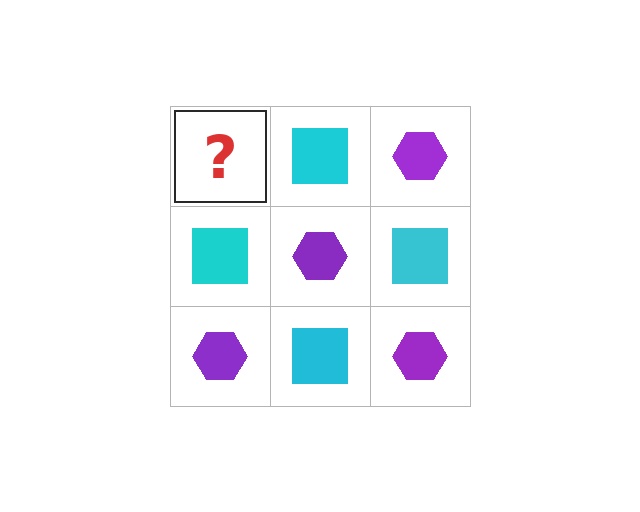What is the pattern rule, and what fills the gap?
The rule is that it alternates purple hexagon and cyan square in a checkerboard pattern. The gap should be filled with a purple hexagon.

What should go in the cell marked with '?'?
The missing cell should contain a purple hexagon.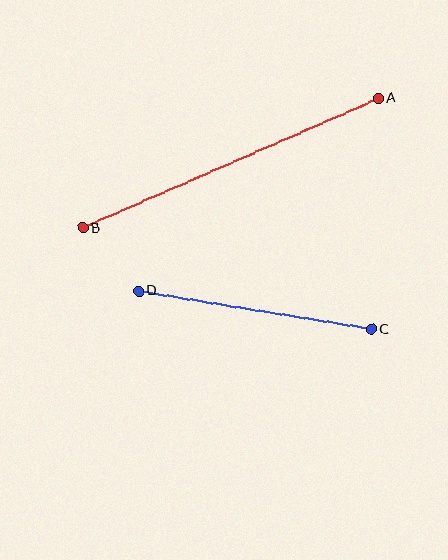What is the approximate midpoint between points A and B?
The midpoint is at approximately (231, 163) pixels.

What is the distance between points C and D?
The distance is approximately 236 pixels.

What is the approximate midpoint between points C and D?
The midpoint is at approximately (255, 310) pixels.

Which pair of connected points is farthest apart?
Points A and B are farthest apart.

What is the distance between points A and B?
The distance is approximately 322 pixels.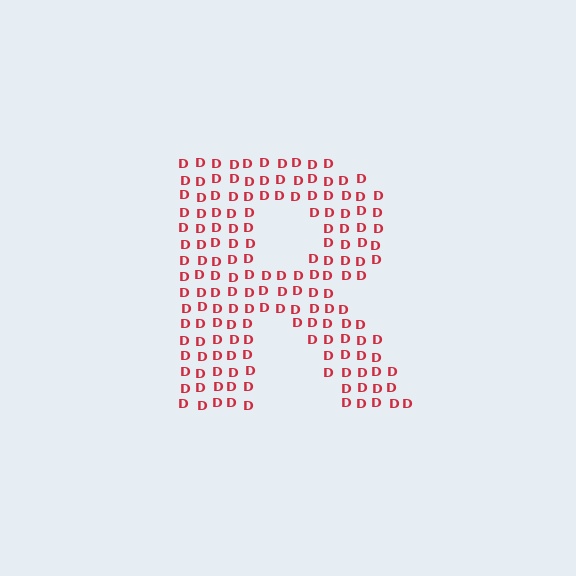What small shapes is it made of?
It is made of small letter D's.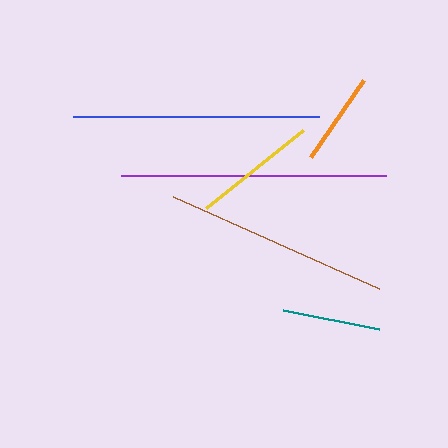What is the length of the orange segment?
The orange segment is approximately 93 pixels long.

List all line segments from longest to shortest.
From longest to shortest: purple, blue, brown, yellow, teal, orange.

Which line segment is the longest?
The purple line is the longest at approximately 265 pixels.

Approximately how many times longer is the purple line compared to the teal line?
The purple line is approximately 2.7 times the length of the teal line.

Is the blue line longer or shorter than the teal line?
The blue line is longer than the teal line.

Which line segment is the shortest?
The orange line is the shortest at approximately 93 pixels.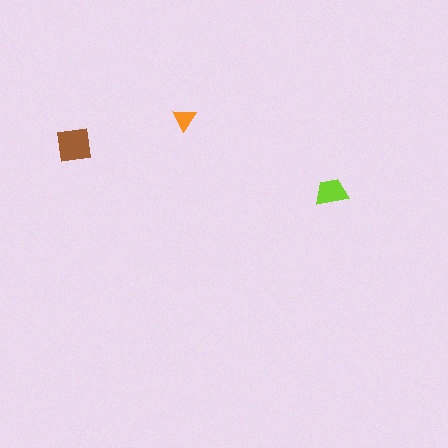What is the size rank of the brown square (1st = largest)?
1st.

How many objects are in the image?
There are 3 objects in the image.